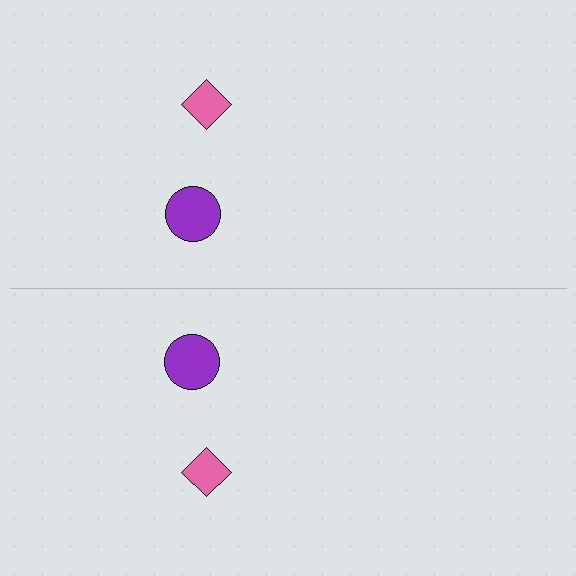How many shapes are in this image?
There are 4 shapes in this image.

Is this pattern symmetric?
Yes, this pattern has bilateral (reflection) symmetry.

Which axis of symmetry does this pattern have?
The pattern has a horizontal axis of symmetry running through the center of the image.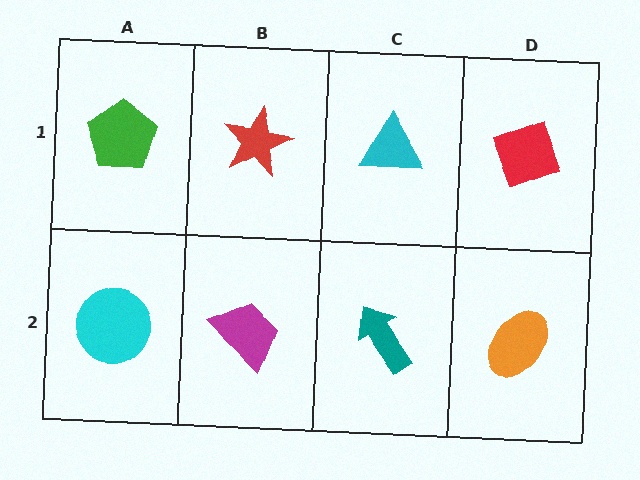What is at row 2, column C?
A teal arrow.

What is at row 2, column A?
A cyan circle.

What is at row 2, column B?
A magenta trapezoid.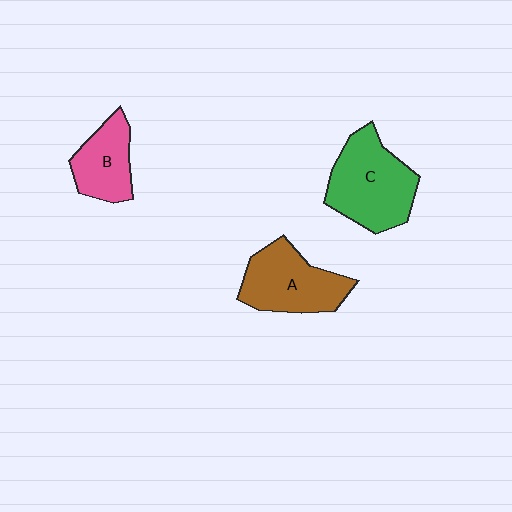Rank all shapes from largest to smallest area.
From largest to smallest: C (green), A (brown), B (pink).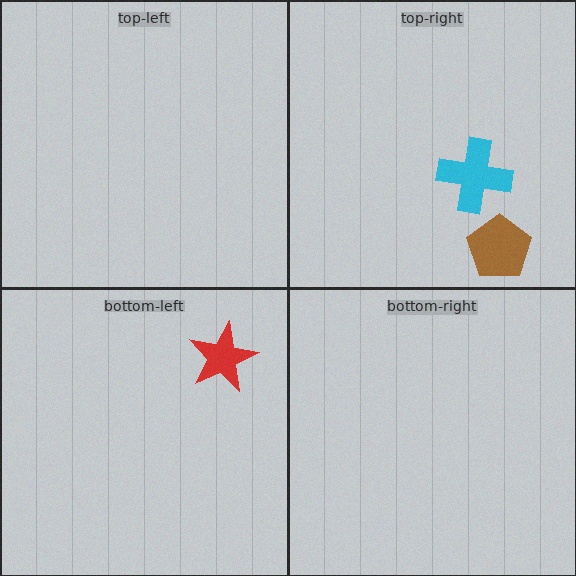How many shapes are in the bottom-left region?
1.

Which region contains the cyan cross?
The top-right region.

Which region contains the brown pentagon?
The top-right region.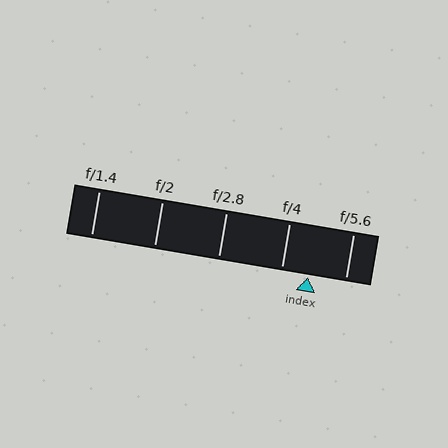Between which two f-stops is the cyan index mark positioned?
The index mark is between f/4 and f/5.6.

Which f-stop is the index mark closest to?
The index mark is closest to f/4.